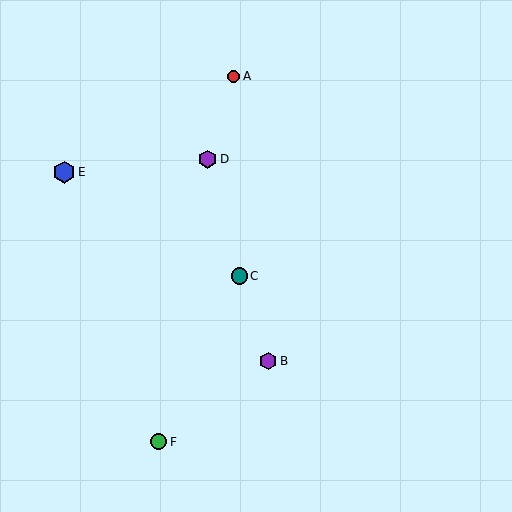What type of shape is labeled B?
Shape B is a purple hexagon.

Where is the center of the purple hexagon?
The center of the purple hexagon is at (268, 361).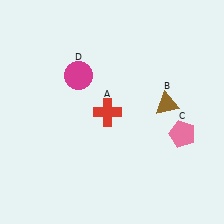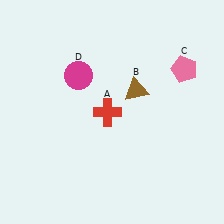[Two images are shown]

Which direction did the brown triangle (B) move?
The brown triangle (B) moved left.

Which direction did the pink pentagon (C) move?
The pink pentagon (C) moved up.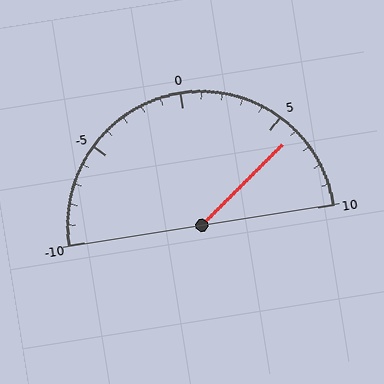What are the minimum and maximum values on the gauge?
The gauge ranges from -10 to 10.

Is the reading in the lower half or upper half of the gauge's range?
The reading is in the upper half of the range (-10 to 10).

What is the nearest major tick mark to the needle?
The nearest major tick mark is 5.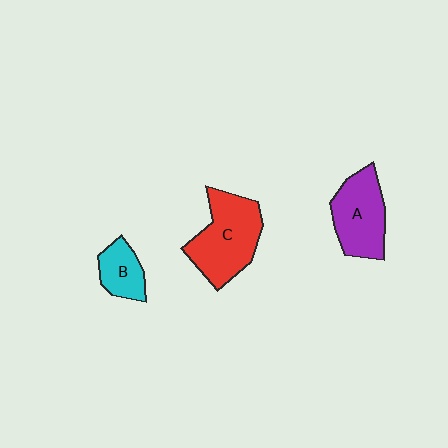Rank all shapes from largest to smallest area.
From largest to smallest: C (red), A (purple), B (cyan).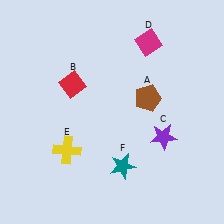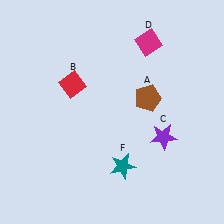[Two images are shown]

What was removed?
The yellow cross (E) was removed in Image 2.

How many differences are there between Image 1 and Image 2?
There is 1 difference between the two images.